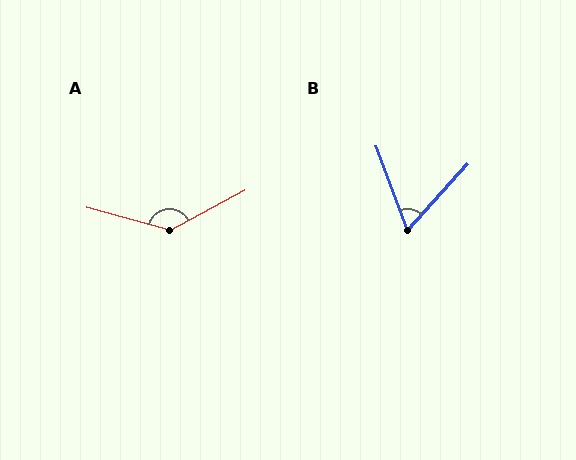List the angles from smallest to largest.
B (63°), A (136°).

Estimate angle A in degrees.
Approximately 136 degrees.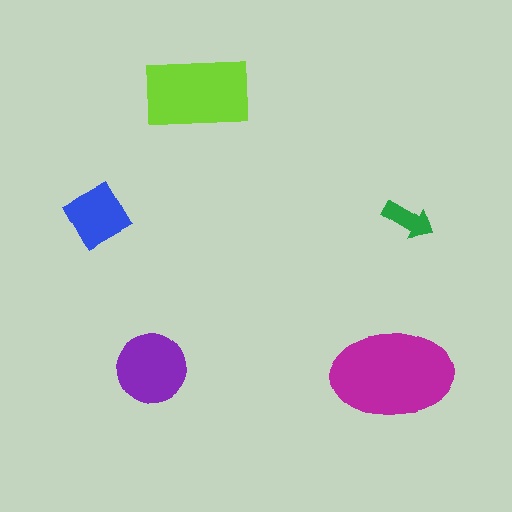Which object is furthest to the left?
The blue square is leftmost.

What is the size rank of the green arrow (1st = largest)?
5th.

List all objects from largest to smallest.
The magenta ellipse, the lime rectangle, the purple circle, the blue square, the green arrow.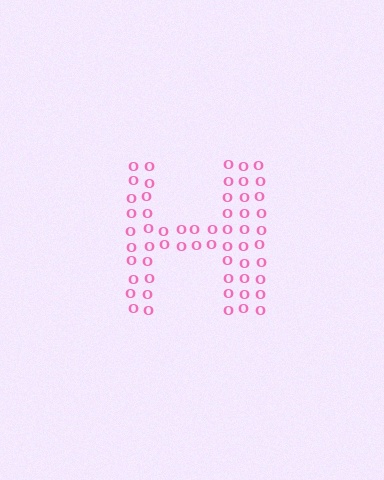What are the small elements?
The small elements are letter O's.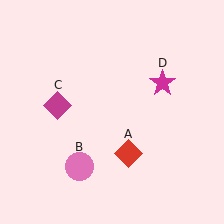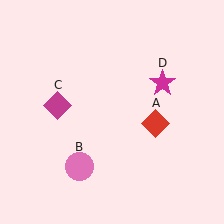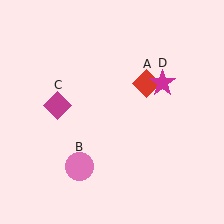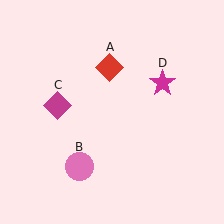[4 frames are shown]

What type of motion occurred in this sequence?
The red diamond (object A) rotated counterclockwise around the center of the scene.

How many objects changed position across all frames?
1 object changed position: red diamond (object A).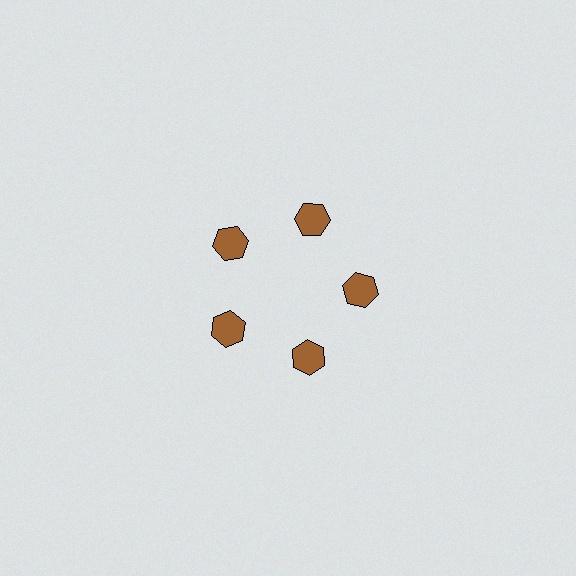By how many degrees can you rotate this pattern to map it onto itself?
The pattern maps onto itself every 72 degrees of rotation.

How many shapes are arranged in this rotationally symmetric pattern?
There are 5 shapes, arranged in 5 groups of 1.